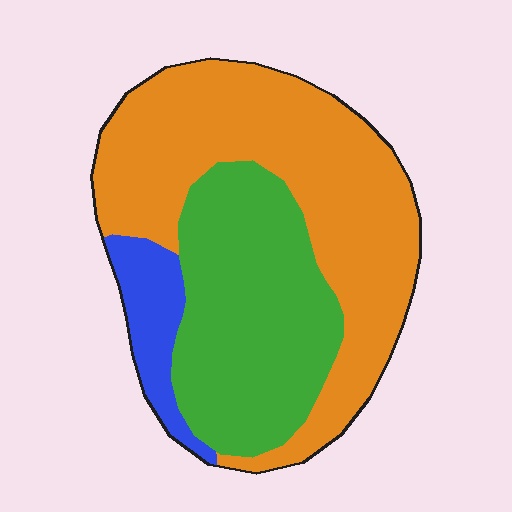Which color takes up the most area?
Orange, at roughly 55%.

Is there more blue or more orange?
Orange.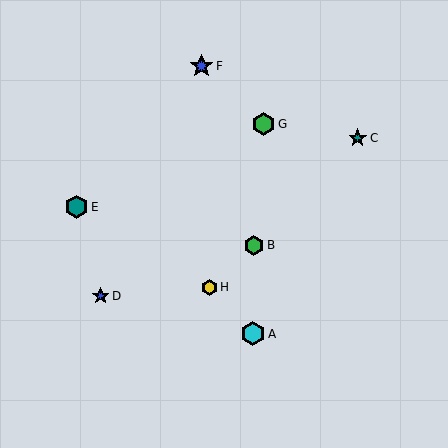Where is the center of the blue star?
The center of the blue star is at (101, 296).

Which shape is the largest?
The cyan hexagon (labeled A) is the largest.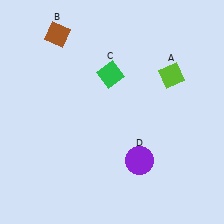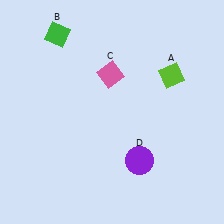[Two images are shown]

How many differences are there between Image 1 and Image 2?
There are 2 differences between the two images.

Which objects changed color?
B changed from brown to green. C changed from green to pink.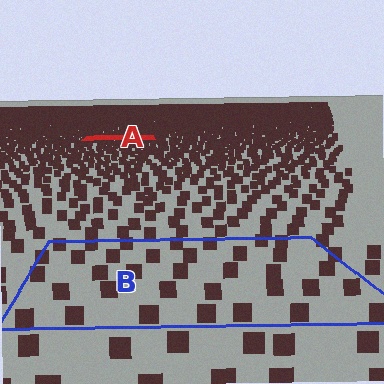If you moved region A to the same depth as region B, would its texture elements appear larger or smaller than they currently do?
They would appear larger. At a closer depth, the same texture elements are projected at a bigger on-screen size.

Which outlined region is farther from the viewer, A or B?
Region A is farther from the viewer — the texture elements inside it appear smaller and more densely packed.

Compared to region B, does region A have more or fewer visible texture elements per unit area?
Region A has more texture elements per unit area — they are packed more densely because it is farther away.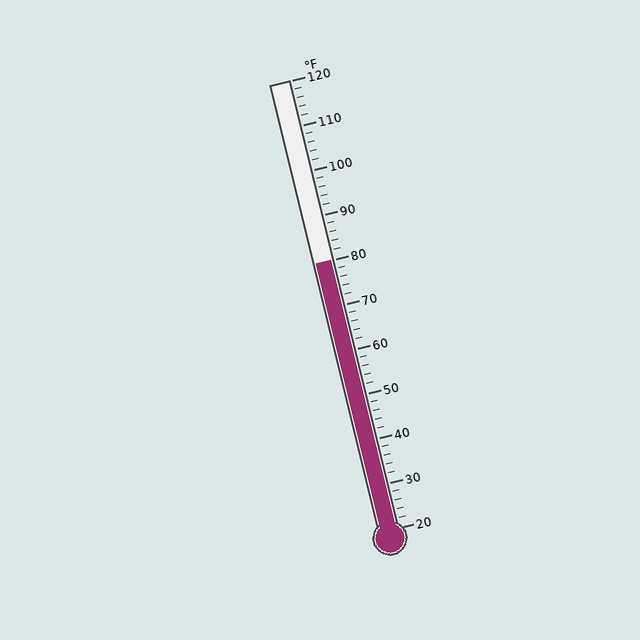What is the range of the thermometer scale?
The thermometer scale ranges from 20°F to 120°F.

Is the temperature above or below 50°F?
The temperature is above 50°F.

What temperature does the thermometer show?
The thermometer shows approximately 80°F.